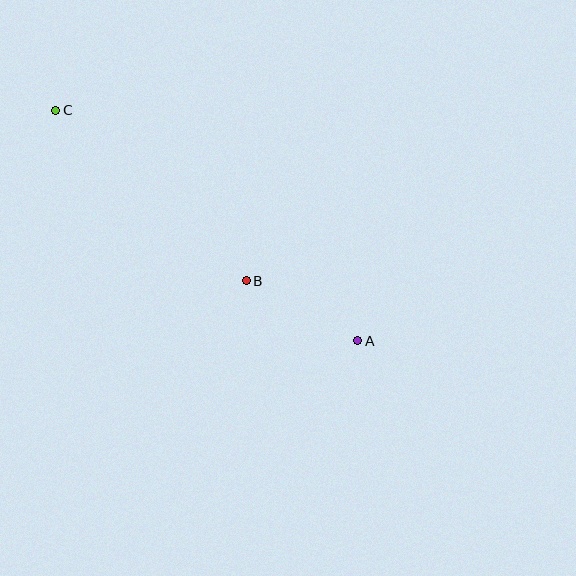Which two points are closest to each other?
Points A and B are closest to each other.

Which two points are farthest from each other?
Points A and C are farthest from each other.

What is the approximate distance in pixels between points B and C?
The distance between B and C is approximately 255 pixels.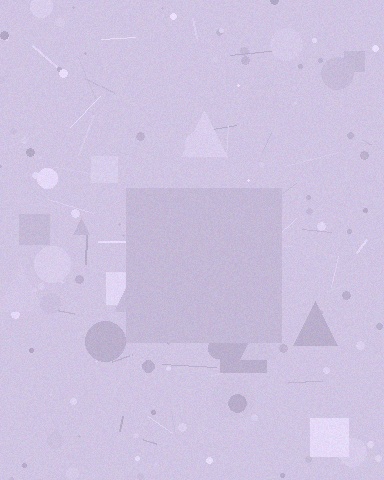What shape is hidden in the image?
A square is hidden in the image.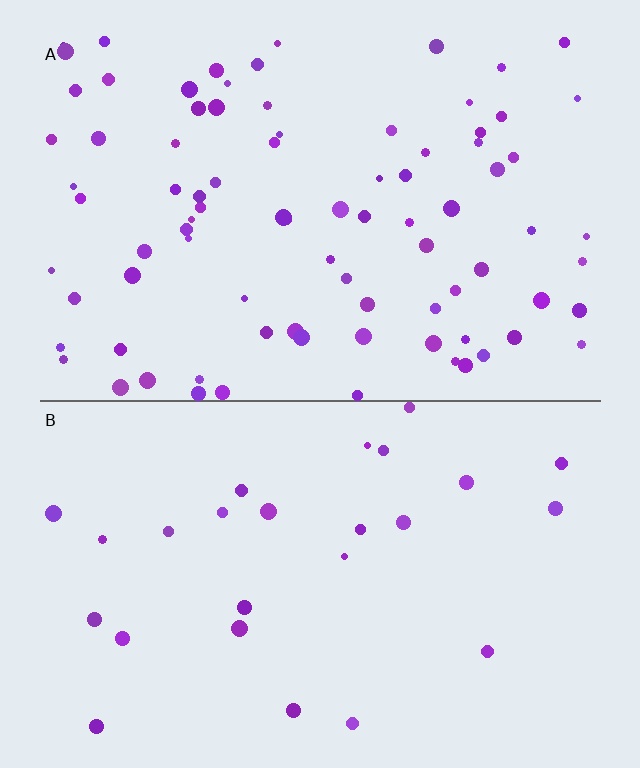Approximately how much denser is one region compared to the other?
Approximately 3.3× — region A over region B.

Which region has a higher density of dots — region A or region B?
A (the top).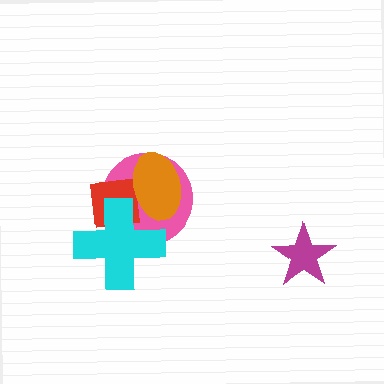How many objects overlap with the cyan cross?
3 objects overlap with the cyan cross.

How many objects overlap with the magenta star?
0 objects overlap with the magenta star.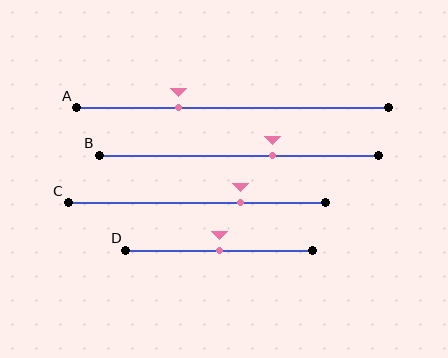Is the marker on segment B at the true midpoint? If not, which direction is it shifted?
No, the marker on segment B is shifted to the right by about 12% of the segment length.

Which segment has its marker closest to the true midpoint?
Segment D has its marker closest to the true midpoint.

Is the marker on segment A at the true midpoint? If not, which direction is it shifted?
No, the marker on segment A is shifted to the left by about 17% of the segment length.